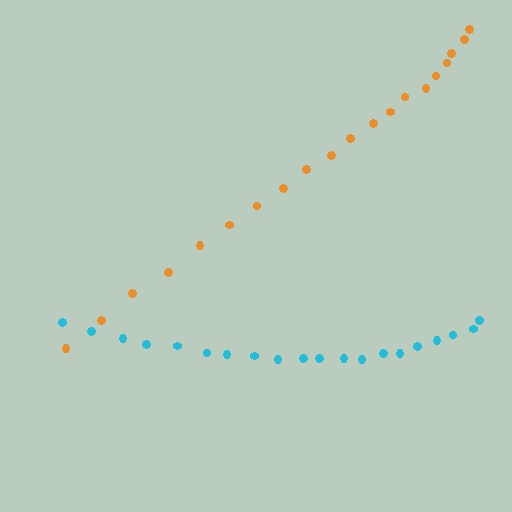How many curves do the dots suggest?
There are 2 distinct paths.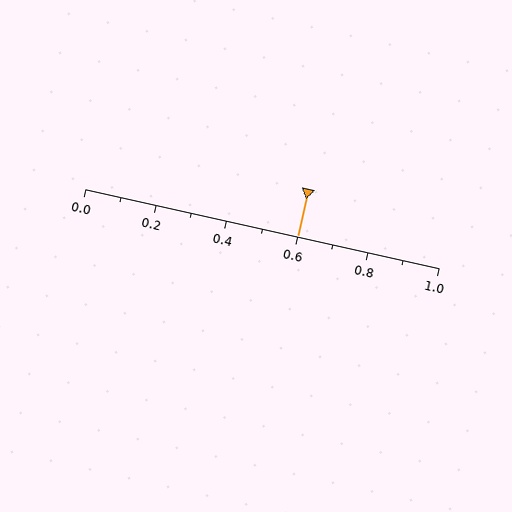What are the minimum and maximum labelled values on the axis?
The axis runs from 0.0 to 1.0.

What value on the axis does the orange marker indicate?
The marker indicates approximately 0.6.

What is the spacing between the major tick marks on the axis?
The major ticks are spaced 0.2 apart.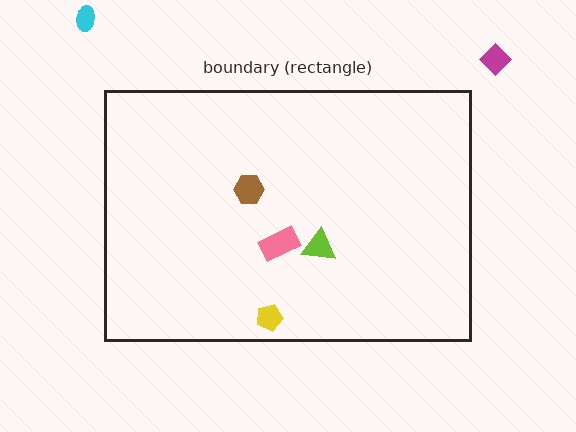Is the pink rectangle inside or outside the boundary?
Inside.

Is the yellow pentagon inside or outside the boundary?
Inside.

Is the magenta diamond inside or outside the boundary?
Outside.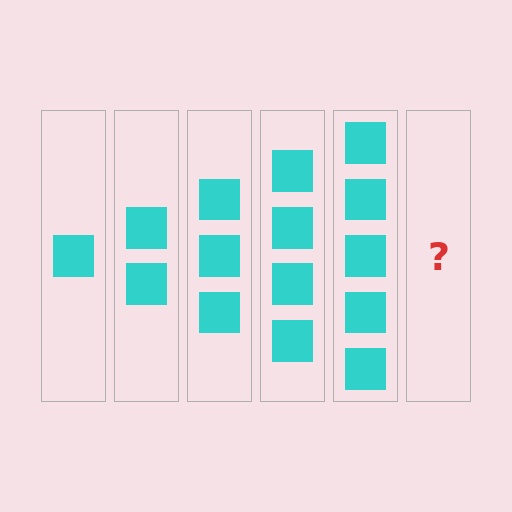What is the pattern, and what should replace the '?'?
The pattern is that each step adds one more square. The '?' should be 6 squares.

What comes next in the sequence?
The next element should be 6 squares.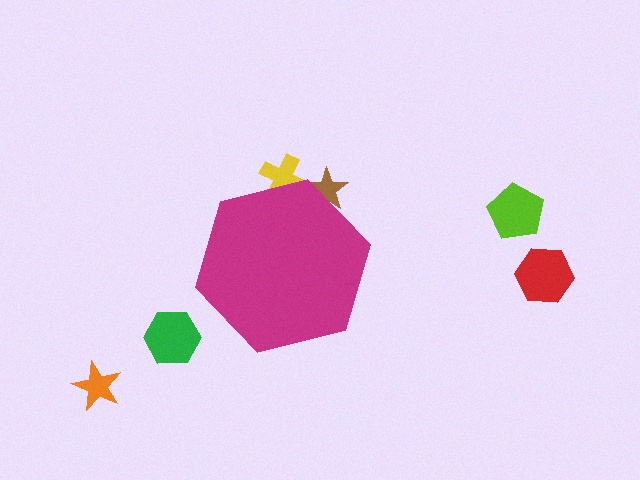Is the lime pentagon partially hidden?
No, the lime pentagon is fully visible.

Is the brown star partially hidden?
Yes, the brown star is partially hidden behind the magenta hexagon.